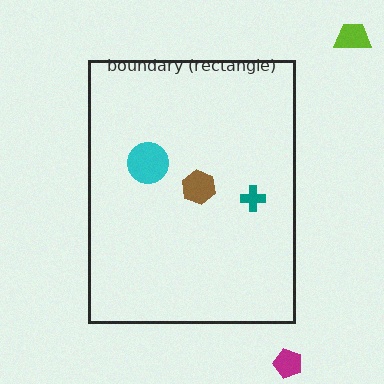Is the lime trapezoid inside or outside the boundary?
Outside.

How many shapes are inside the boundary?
3 inside, 2 outside.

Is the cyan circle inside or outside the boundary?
Inside.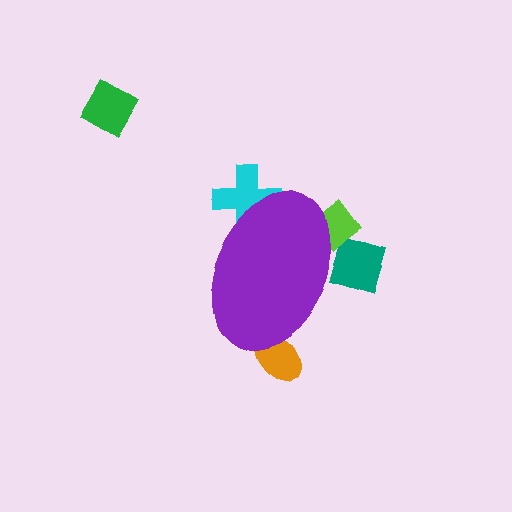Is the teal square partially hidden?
Yes, the teal square is partially hidden behind the purple ellipse.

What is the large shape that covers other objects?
A purple ellipse.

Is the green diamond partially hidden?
No, the green diamond is fully visible.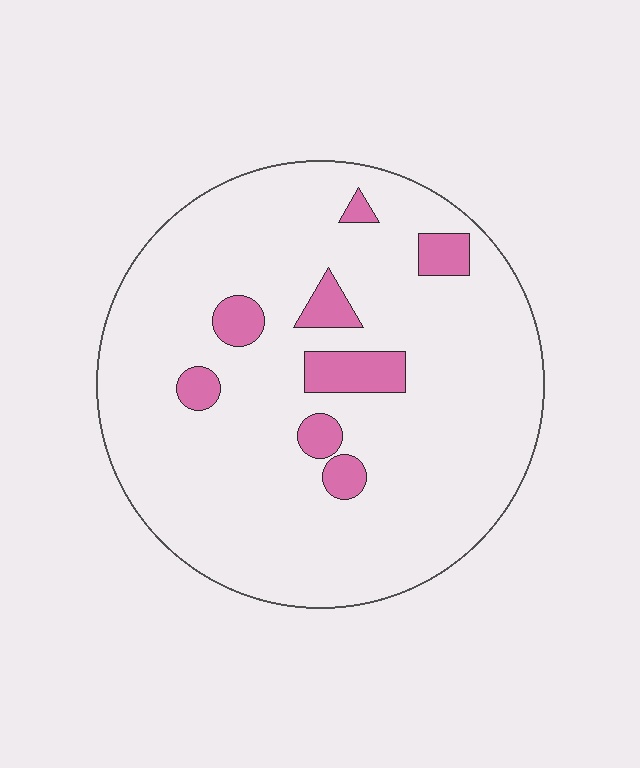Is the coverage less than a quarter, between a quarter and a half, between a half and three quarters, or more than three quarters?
Less than a quarter.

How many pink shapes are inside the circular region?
8.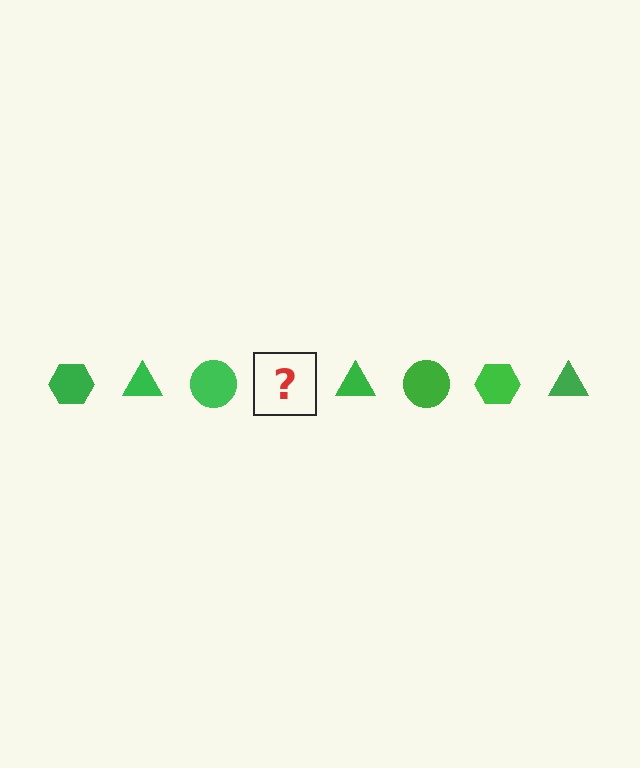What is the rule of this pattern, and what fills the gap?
The rule is that the pattern cycles through hexagon, triangle, circle shapes in green. The gap should be filled with a green hexagon.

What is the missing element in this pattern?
The missing element is a green hexagon.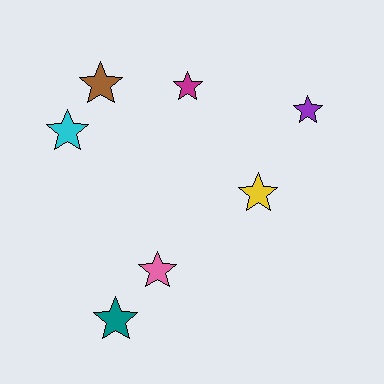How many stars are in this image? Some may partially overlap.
There are 7 stars.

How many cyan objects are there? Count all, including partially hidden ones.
There is 1 cyan object.